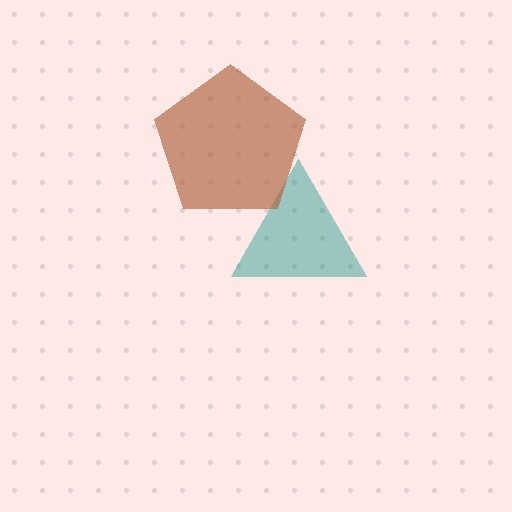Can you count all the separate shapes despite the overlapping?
Yes, there are 2 separate shapes.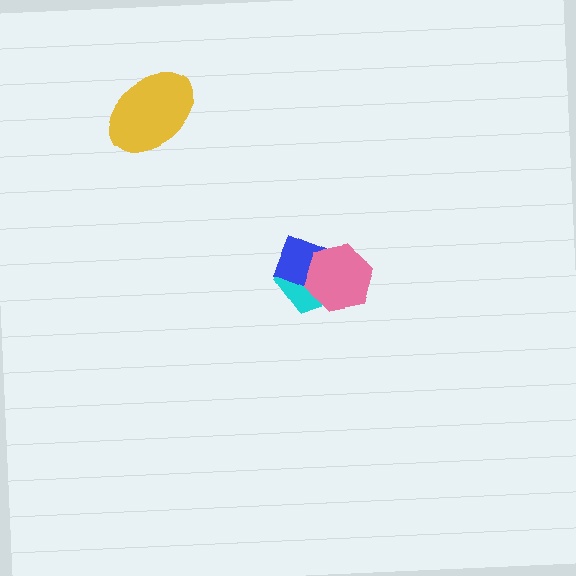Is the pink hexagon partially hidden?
No, no other shape covers it.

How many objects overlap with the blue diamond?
2 objects overlap with the blue diamond.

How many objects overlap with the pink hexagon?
2 objects overlap with the pink hexagon.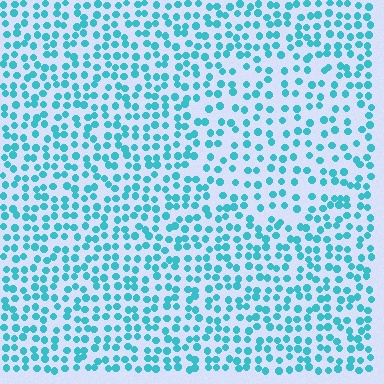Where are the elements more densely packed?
The elements are more densely packed outside the circle boundary.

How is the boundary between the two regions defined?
The boundary is defined by a change in element density (approximately 1.6x ratio). All elements are the same color, size, and shape.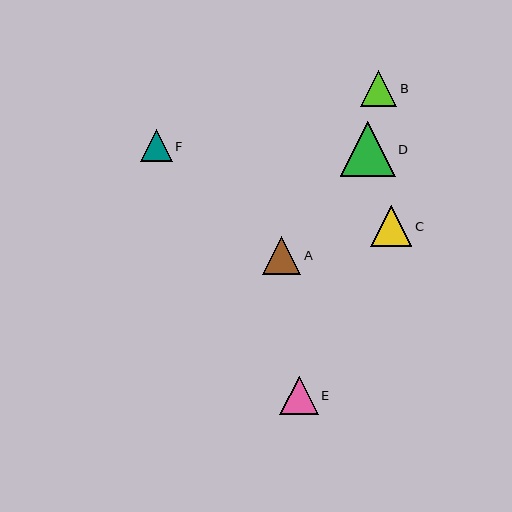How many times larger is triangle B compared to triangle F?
Triangle B is approximately 1.1 times the size of triangle F.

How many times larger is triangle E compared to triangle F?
Triangle E is approximately 1.2 times the size of triangle F.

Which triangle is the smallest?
Triangle F is the smallest with a size of approximately 32 pixels.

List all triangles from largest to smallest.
From largest to smallest: D, C, E, A, B, F.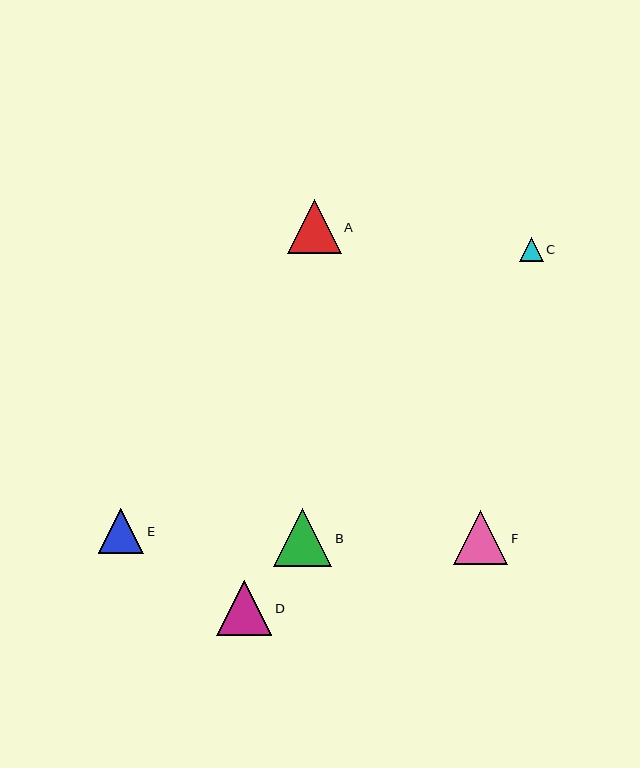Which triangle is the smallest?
Triangle C is the smallest with a size of approximately 24 pixels.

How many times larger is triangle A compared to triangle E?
Triangle A is approximately 1.2 times the size of triangle E.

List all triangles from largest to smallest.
From largest to smallest: B, D, F, A, E, C.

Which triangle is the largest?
Triangle B is the largest with a size of approximately 59 pixels.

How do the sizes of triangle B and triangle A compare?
Triangle B and triangle A are approximately the same size.